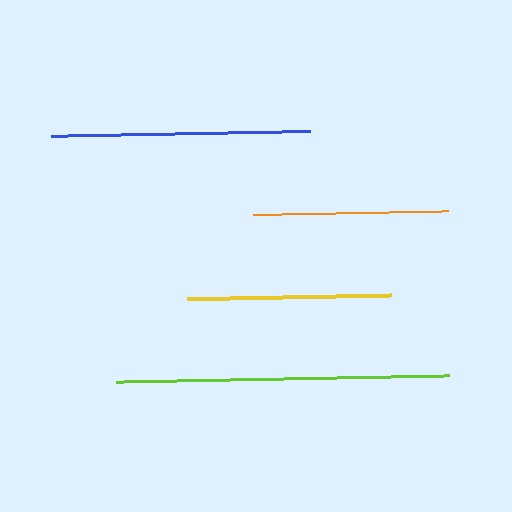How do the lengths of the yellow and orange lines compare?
The yellow and orange lines are approximately the same length.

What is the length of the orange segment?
The orange segment is approximately 195 pixels long.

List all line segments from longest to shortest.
From longest to shortest: lime, blue, yellow, orange.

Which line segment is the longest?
The lime line is the longest at approximately 334 pixels.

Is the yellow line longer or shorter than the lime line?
The lime line is longer than the yellow line.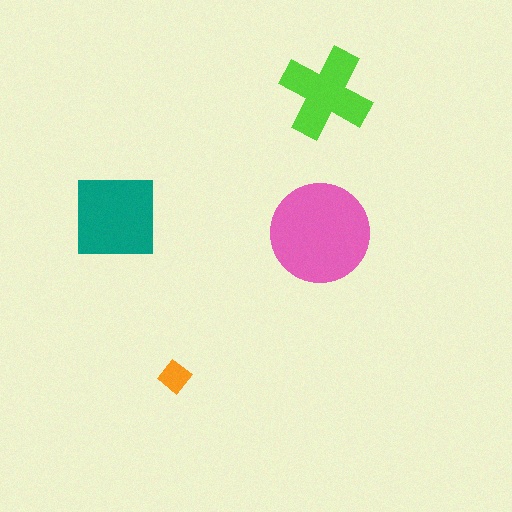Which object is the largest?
The pink circle.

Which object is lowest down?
The orange diamond is bottommost.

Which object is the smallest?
The orange diamond.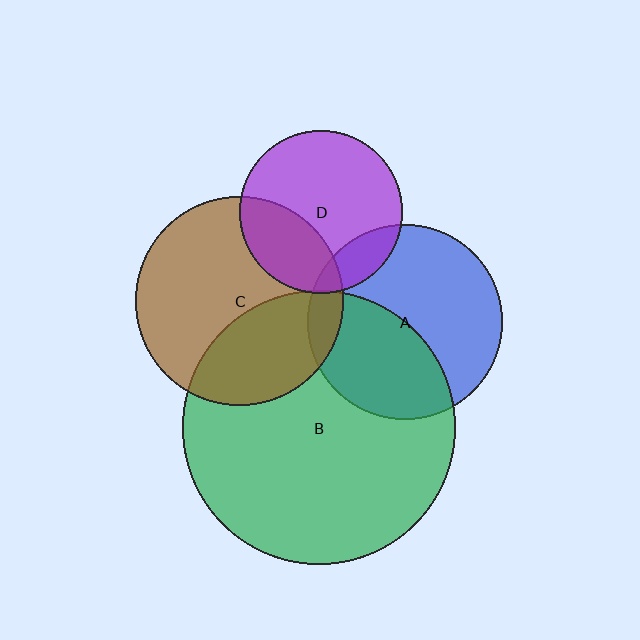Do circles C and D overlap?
Yes.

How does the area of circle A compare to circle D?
Approximately 1.4 times.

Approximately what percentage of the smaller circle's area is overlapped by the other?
Approximately 30%.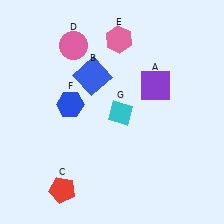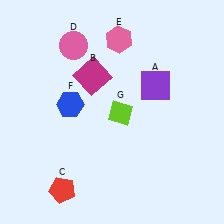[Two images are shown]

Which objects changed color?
B changed from blue to magenta. G changed from cyan to lime.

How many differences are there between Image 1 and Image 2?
There are 2 differences between the two images.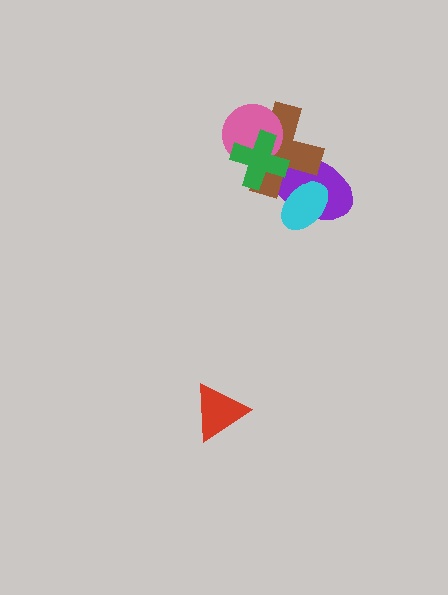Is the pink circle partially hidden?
Yes, it is partially covered by another shape.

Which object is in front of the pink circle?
The green cross is in front of the pink circle.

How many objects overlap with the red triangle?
0 objects overlap with the red triangle.